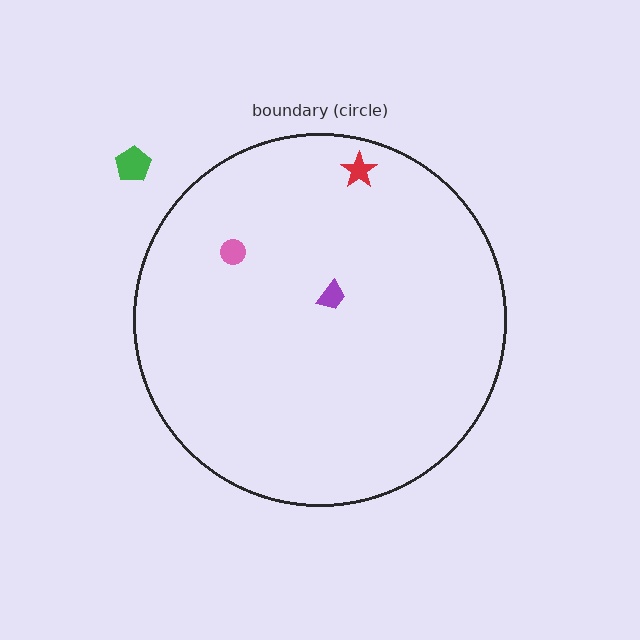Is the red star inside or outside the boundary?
Inside.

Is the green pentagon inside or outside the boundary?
Outside.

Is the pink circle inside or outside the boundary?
Inside.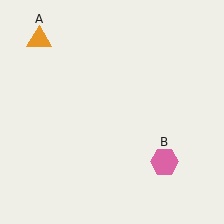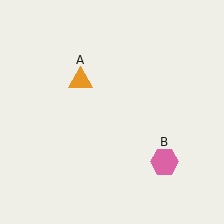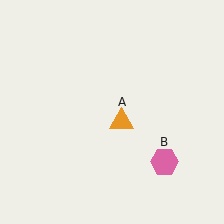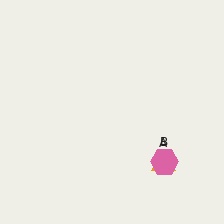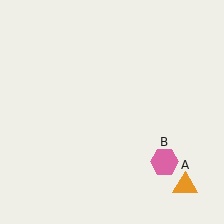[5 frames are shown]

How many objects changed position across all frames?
1 object changed position: orange triangle (object A).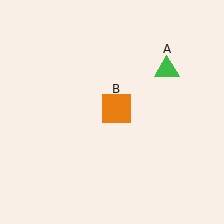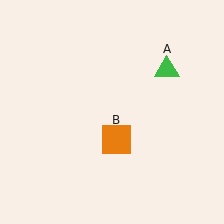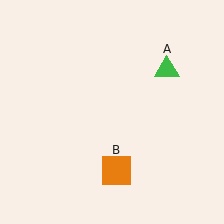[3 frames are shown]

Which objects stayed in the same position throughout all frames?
Green triangle (object A) remained stationary.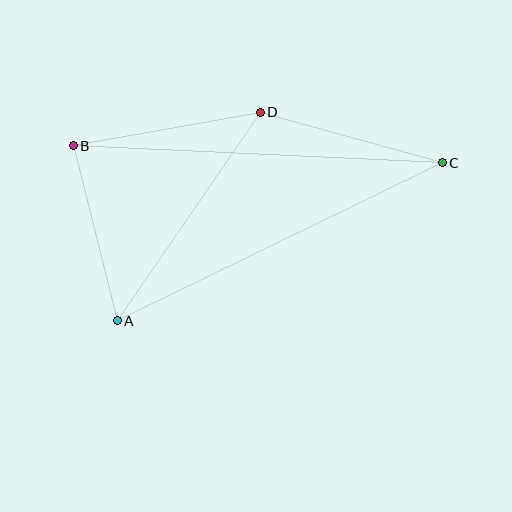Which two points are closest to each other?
Points A and B are closest to each other.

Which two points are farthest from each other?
Points B and C are farthest from each other.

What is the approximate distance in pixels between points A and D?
The distance between A and D is approximately 253 pixels.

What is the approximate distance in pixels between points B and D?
The distance between B and D is approximately 190 pixels.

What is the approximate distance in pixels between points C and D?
The distance between C and D is approximately 189 pixels.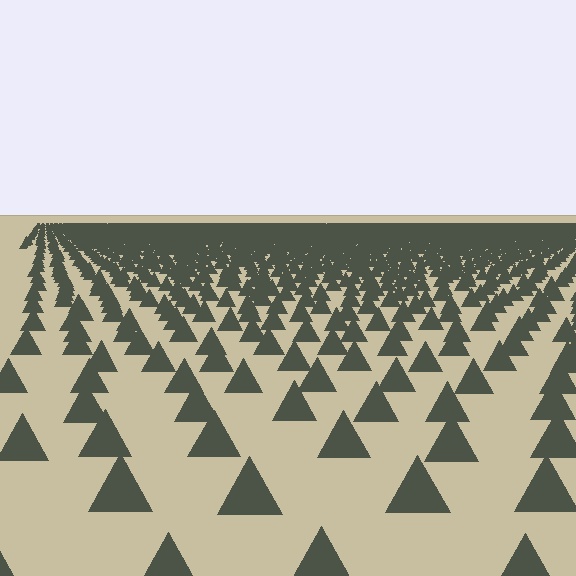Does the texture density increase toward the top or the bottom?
Density increases toward the top.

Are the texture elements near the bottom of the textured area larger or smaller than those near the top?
Larger. Near the bottom, elements are closer to the viewer and appear at a bigger on-screen size.